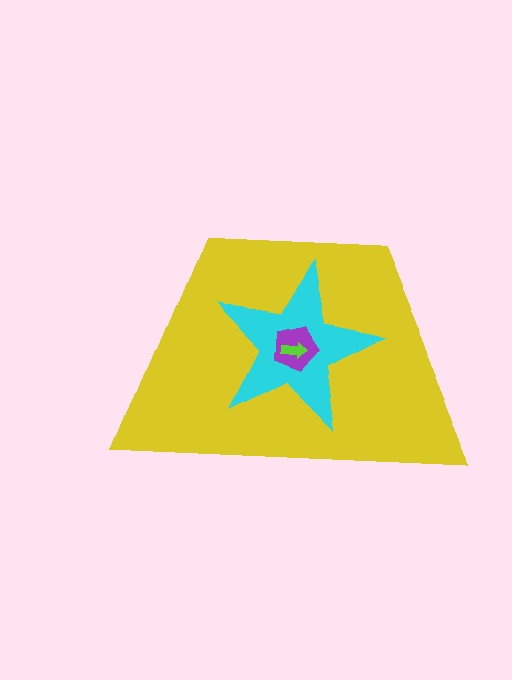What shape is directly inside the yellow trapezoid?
The cyan star.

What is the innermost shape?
The lime arrow.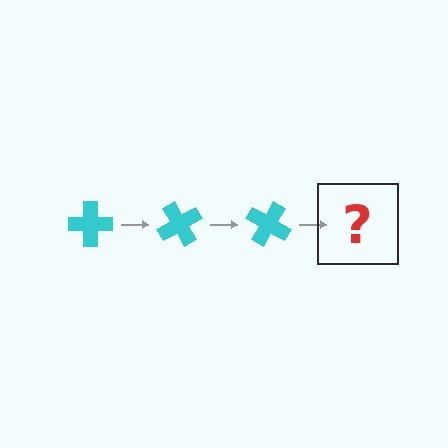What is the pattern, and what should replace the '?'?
The pattern is that the cross rotates 60 degrees each step. The '?' should be a cyan cross rotated 180 degrees.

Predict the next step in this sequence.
The next step is a cyan cross rotated 180 degrees.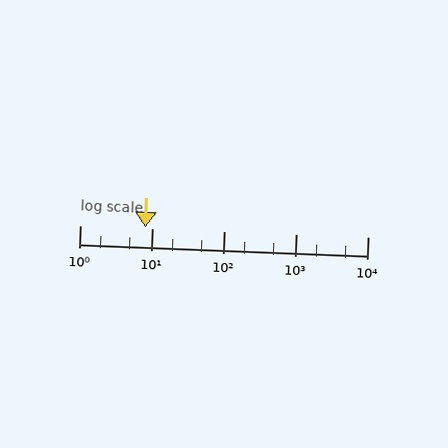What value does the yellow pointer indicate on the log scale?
The pointer indicates approximately 8.1.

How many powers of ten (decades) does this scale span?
The scale spans 4 decades, from 1 to 10000.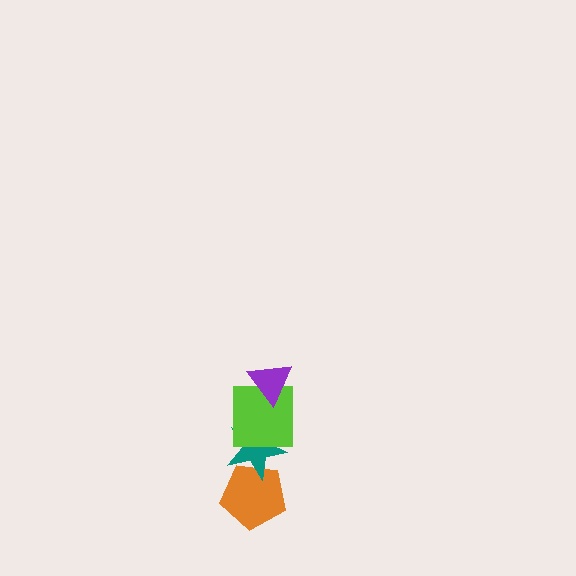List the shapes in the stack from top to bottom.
From top to bottom: the purple triangle, the lime square, the teal star, the orange pentagon.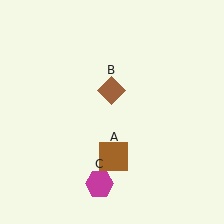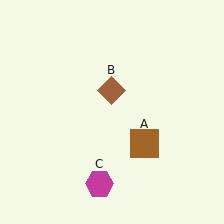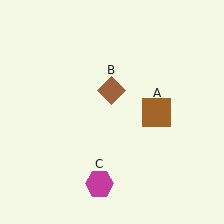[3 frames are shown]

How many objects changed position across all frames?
1 object changed position: brown square (object A).